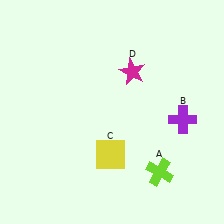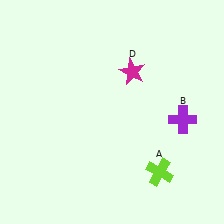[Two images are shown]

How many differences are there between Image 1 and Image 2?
There is 1 difference between the two images.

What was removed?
The yellow square (C) was removed in Image 2.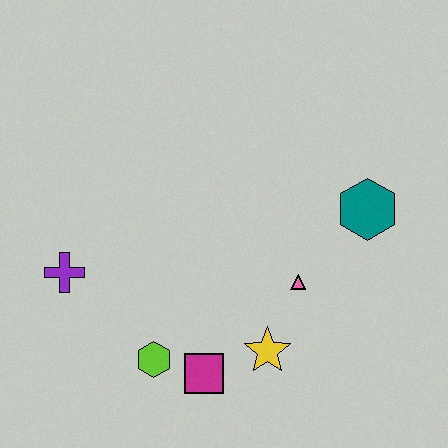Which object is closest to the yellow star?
The magenta square is closest to the yellow star.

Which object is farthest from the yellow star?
The purple cross is farthest from the yellow star.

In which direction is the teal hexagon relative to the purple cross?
The teal hexagon is to the right of the purple cross.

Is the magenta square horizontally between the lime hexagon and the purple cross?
No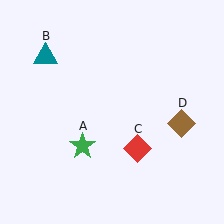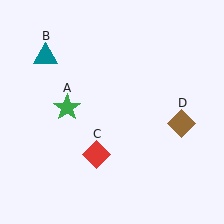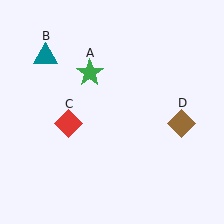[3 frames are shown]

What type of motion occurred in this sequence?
The green star (object A), red diamond (object C) rotated clockwise around the center of the scene.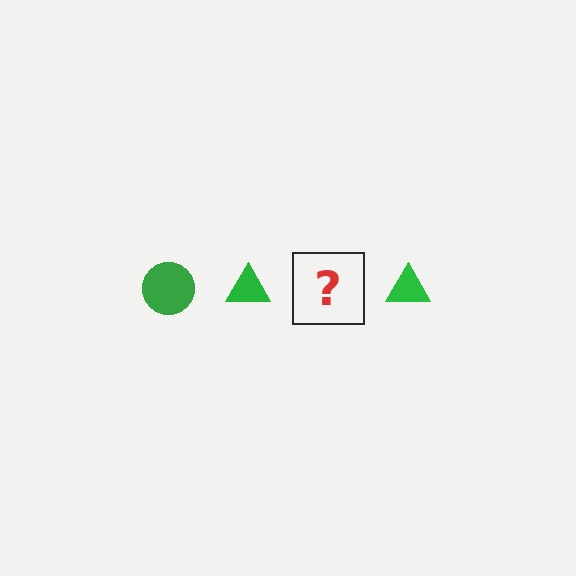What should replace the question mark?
The question mark should be replaced with a green circle.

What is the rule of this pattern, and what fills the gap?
The rule is that the pattern cycles through circle, triangle shapes in green. The gap should be filled with a green circle.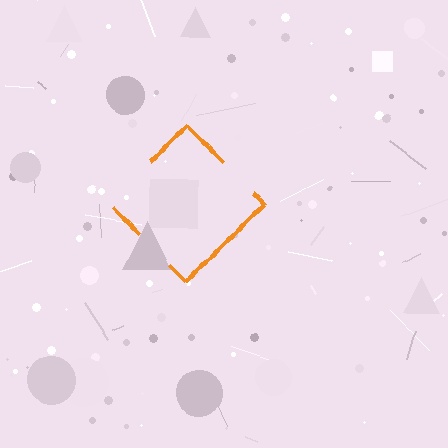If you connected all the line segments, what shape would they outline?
They would outline a diamond.